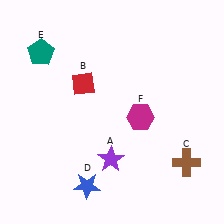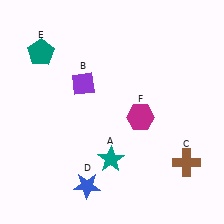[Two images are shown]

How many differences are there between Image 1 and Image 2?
There are 2 differences between the two images.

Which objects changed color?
A changed from purple to teal. B changed from red to purple.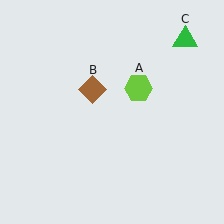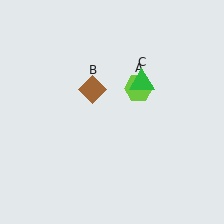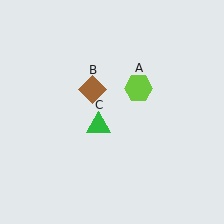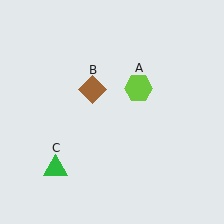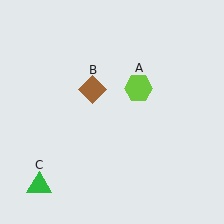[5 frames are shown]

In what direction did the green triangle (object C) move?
The green triangle (object C) moved down and to the left.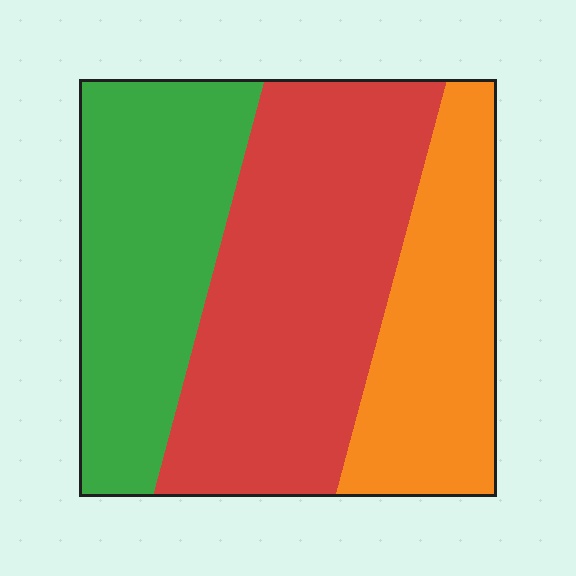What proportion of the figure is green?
Green covers about 30% of the figure.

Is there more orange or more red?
Red.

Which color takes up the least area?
Orange, at roughly 25%.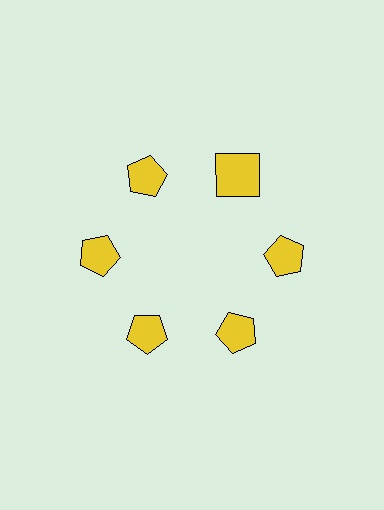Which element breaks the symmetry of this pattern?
The yellow square at roughly the 1 o'clock position breaks the symmetry. All other shapes are yellow pentagons.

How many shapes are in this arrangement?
There are 6 shapes arranged in a ring pattern.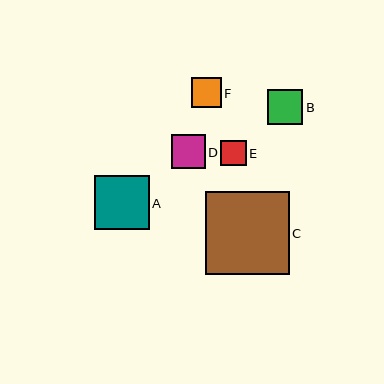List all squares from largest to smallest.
From largest to smallest: C, A, B, D, F, E.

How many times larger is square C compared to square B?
Square C is approximately 2.4 times the size of square B.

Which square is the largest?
Square C is the largest with a size of approximately 83 pixels.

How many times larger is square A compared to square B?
Square A is approximately 1.6 times the size of square B.